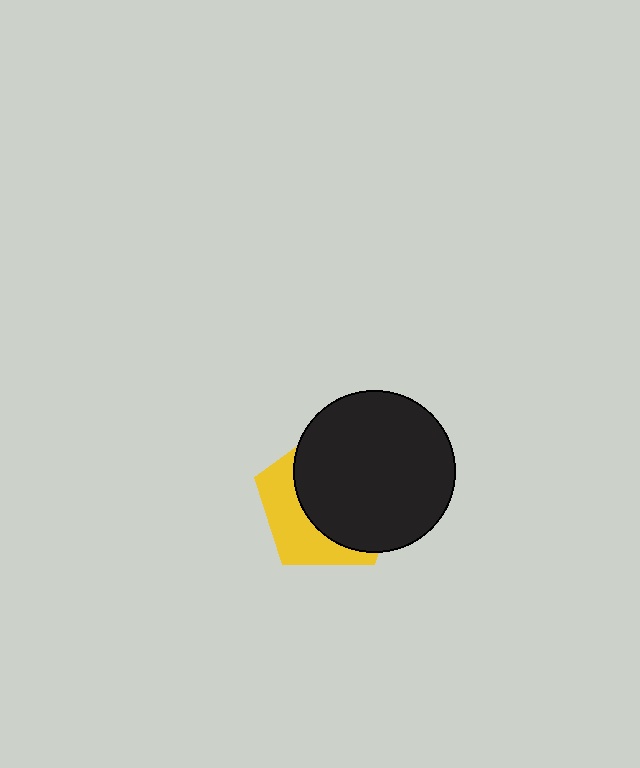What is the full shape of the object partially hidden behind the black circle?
The partially hidden object is a yellow pentagon.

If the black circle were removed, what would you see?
You would see the complete yellow pentagon.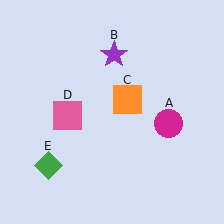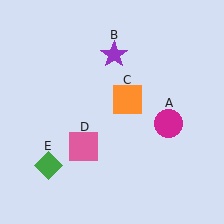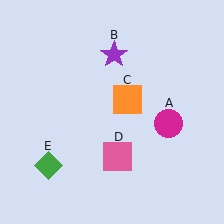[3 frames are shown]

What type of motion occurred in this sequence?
The pink square (object D) rotated counterclockwise around the center of the scene.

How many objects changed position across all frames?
1 object changed position: pink square (object D).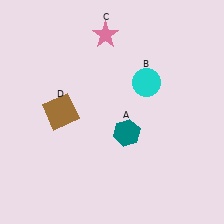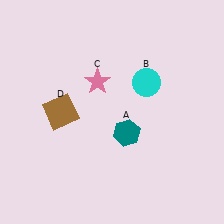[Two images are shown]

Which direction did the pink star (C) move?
The pink star (C) moved down.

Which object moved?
The pink star (C) moved down.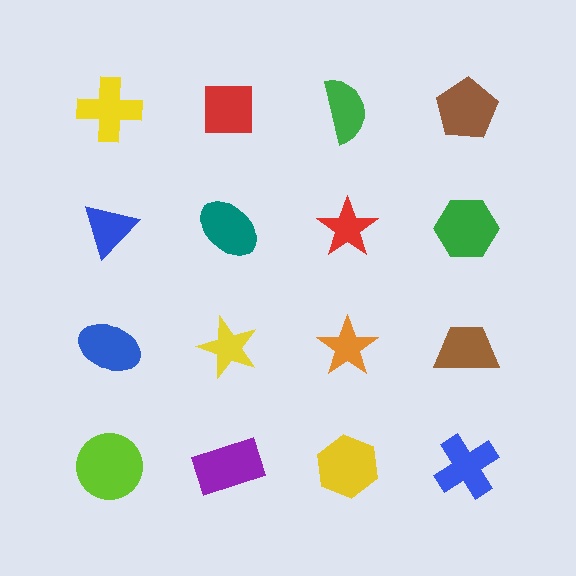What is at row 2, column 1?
A blue triangle.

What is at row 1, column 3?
A green semicircle.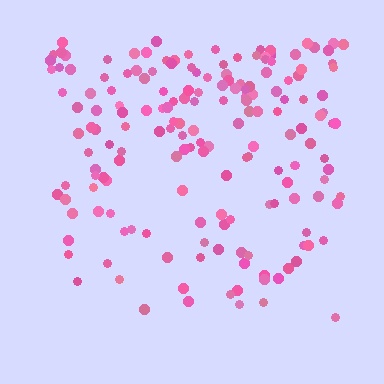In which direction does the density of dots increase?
From bottom to top, with the top side densest.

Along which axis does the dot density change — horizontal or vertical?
Vertical.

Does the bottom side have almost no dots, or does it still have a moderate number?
Still a moderate number, just noticeably fewer than the top.